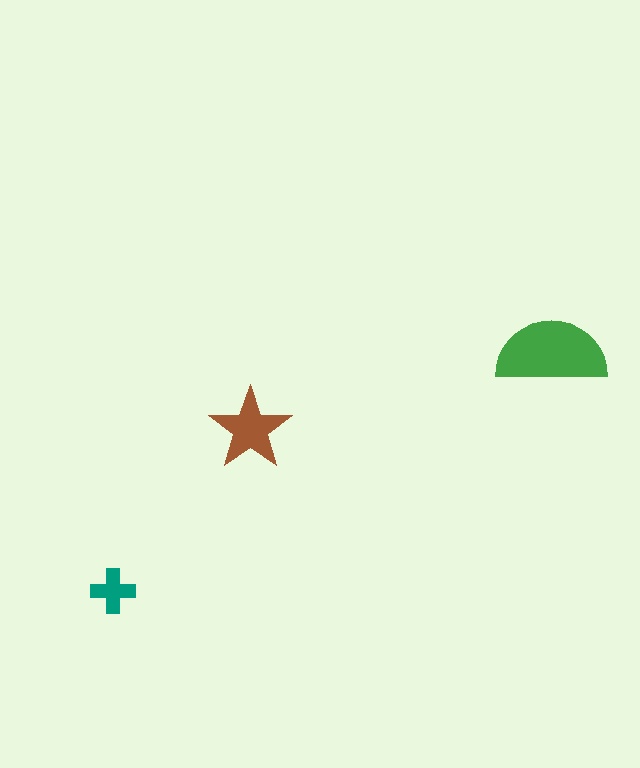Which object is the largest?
The green semicircle.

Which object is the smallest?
The teal cross.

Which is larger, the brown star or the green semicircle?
The green semicircle.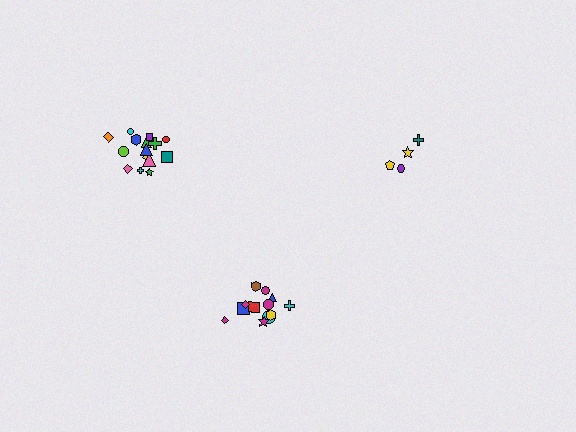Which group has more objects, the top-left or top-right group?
The top-left group.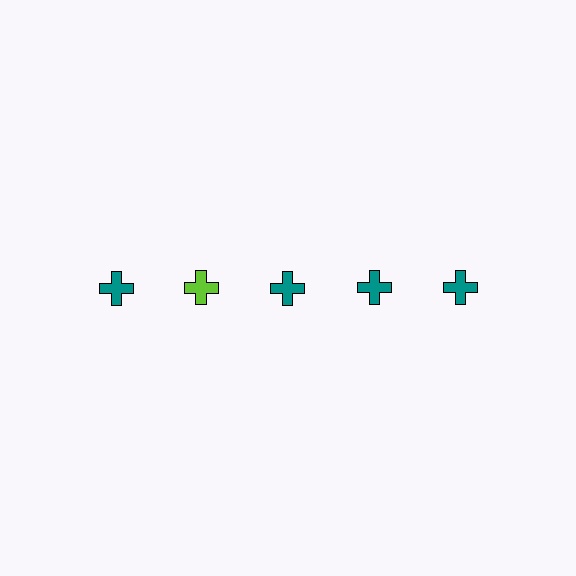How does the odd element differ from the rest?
It has a different color: lime instead of teal.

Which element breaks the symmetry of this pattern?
The lime cross in the top row, second from left column breaks the symmetry. All other shapes are teal crosses.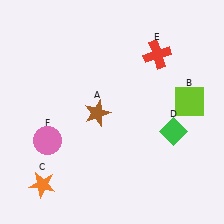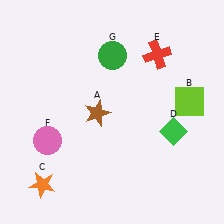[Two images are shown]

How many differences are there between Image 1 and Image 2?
There is 1 difference between the two images.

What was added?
A green circle (G) was added in Image 2.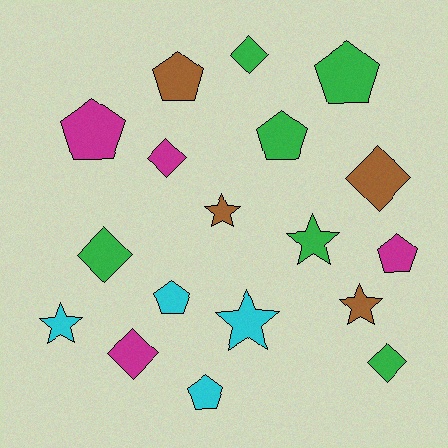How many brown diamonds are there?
There is 1 brown diamond.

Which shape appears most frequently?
Pentagon, with 7 objects.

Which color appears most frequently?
Green, with 6 objects.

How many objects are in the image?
There are 18 objects.